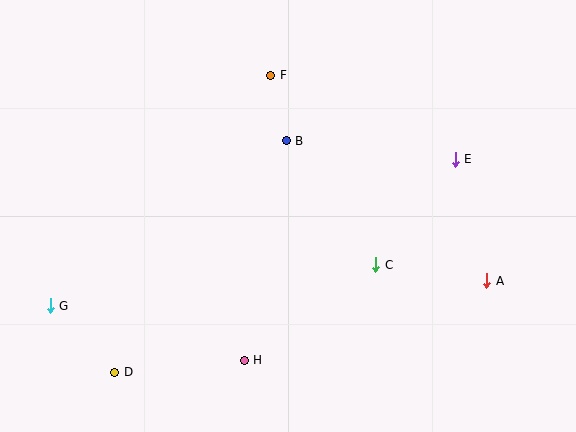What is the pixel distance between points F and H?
The distance between F and H is 286 pixels.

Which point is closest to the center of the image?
Point B at (286, 141) is closest to the center.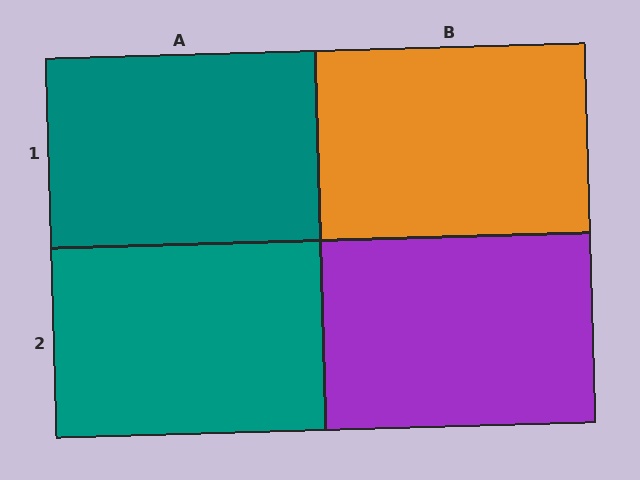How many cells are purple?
1 cell is purple.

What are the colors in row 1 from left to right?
Teal, orange.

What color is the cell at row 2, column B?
Purple.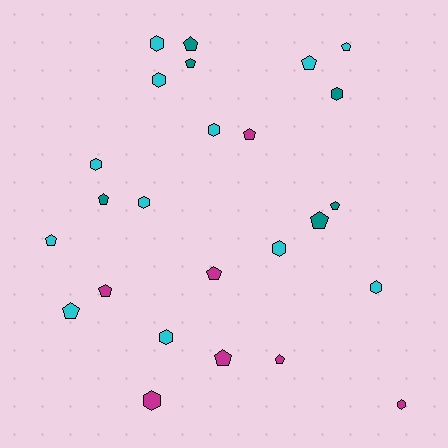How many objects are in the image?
There are 25 objects.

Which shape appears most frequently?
Pentagon, with 14 objects.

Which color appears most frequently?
Cyan, with 12 objects.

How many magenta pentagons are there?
There are 5 magenta pentagons.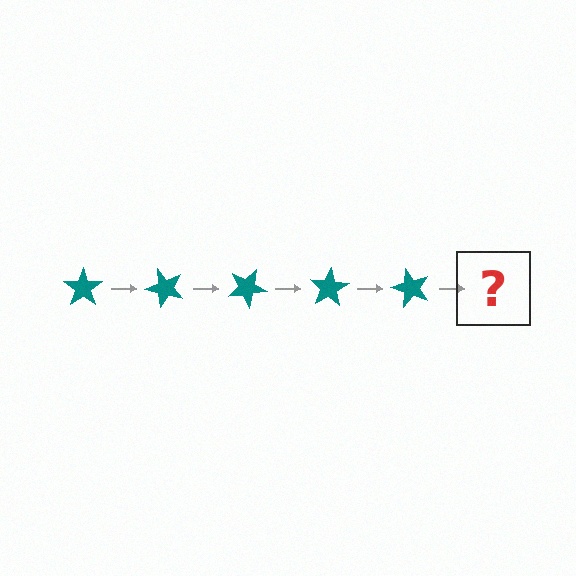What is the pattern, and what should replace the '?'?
The pattern is that the star rotates 50 degrees each step. The '?' should be a teal star rotated 250 degrees.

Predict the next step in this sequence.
The next step is a teal star rotated 250 degrees.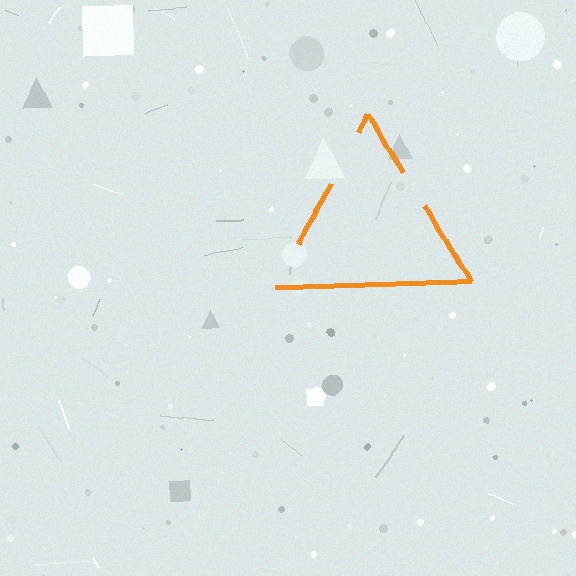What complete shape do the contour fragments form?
The contour fragments form a triangle.